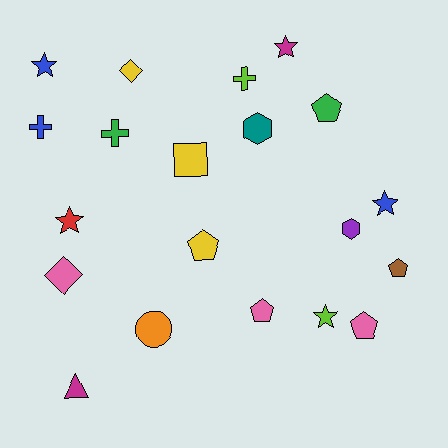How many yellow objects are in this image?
There are 3 yellow objects.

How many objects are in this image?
There are 20 objects.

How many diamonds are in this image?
There are 2 diamonds.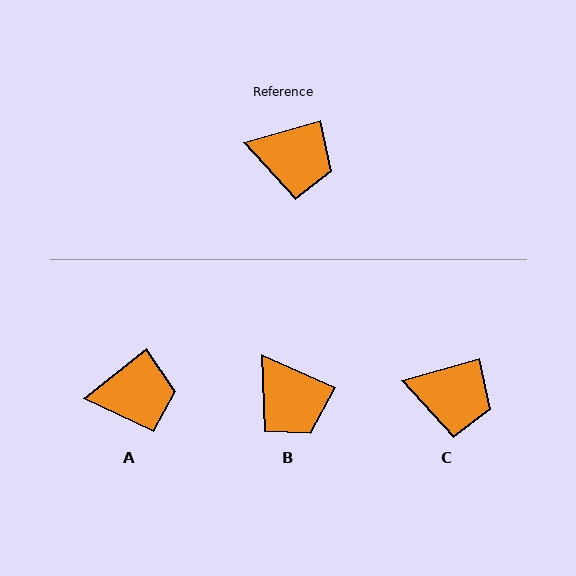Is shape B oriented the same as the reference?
No, it is off by about 40 degrees.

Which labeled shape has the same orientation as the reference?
C.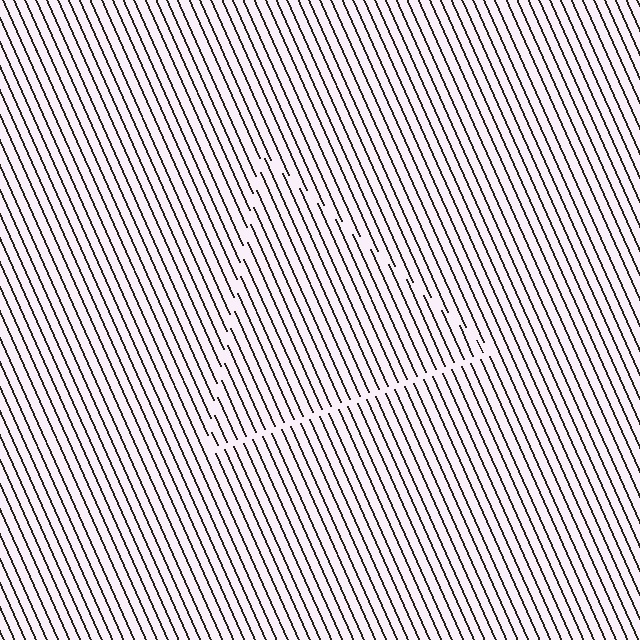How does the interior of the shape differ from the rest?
The interior of the shape contains the same grating, shifted by half a period — the contour is defined by the phase discontinuity where line-ends from the inner and outer gratings abut.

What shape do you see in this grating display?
An illusory triangle. The interior of the shape contains the same grating, shifted by half a period — the contour is defined by the phase discontinuity where line-ends from the inner and outer gratings abut.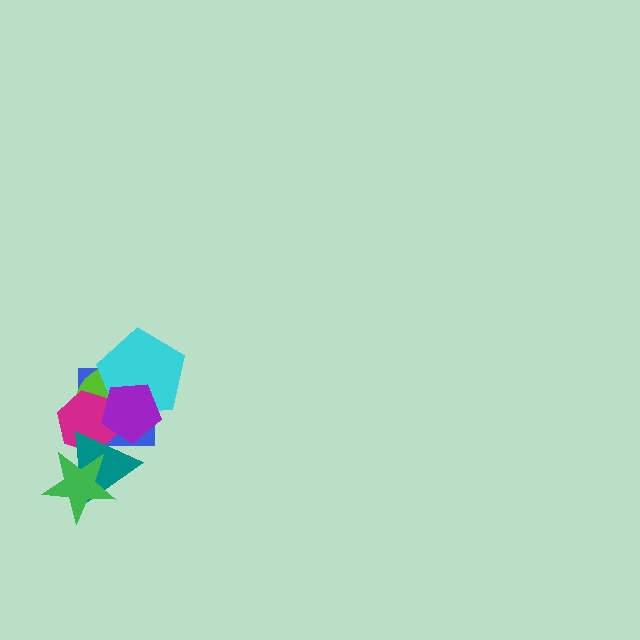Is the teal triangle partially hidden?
Yes, it is partially covered by another shape.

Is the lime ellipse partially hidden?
Yes, it is partially covered by another shape.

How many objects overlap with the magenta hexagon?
5 objects overlap with the magenta hexagon.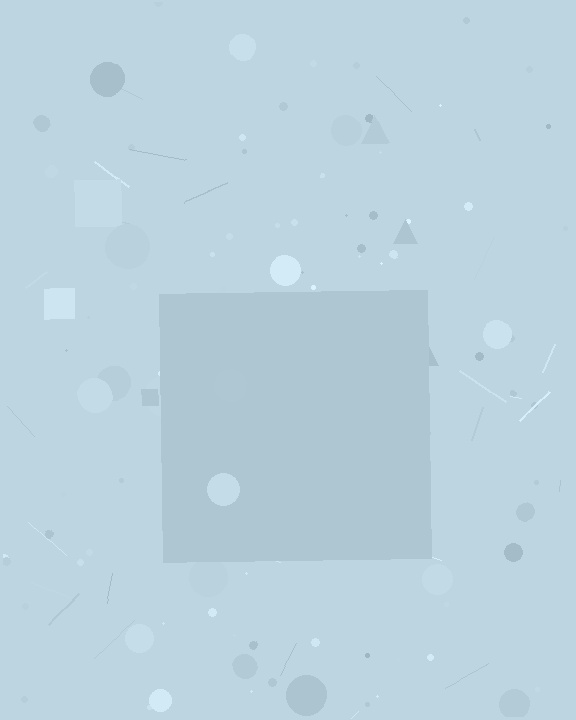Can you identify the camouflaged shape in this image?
The camouflaged shape is a square.